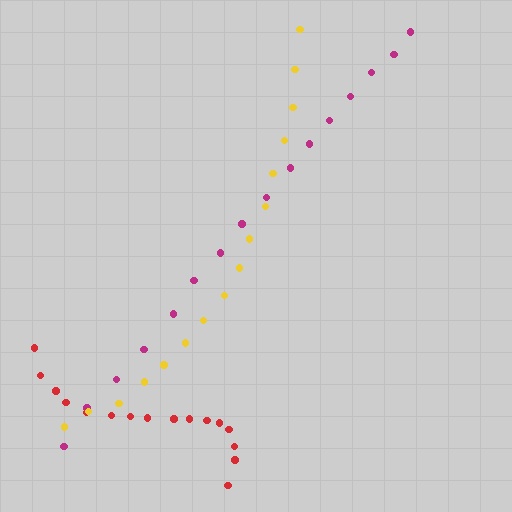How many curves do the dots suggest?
There are 3 distinct paths.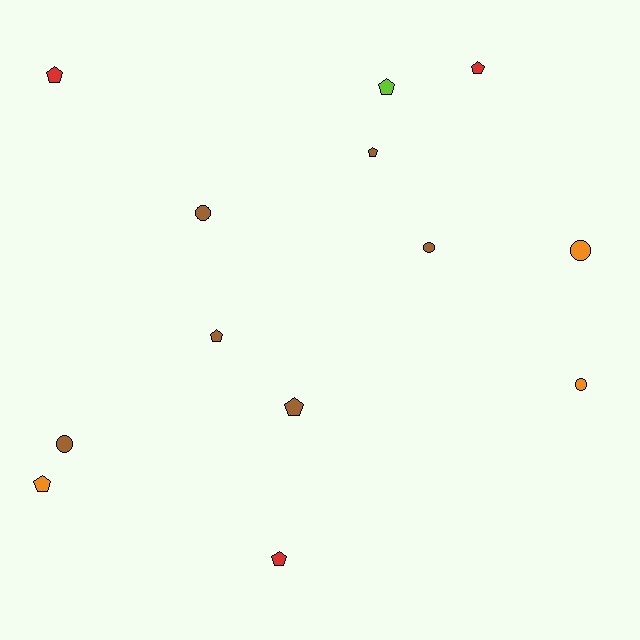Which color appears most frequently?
Brown, with 6 objects.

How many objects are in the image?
There are 13 objects.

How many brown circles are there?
There are 3 brown circles.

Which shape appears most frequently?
Pentagon, with 8 objects.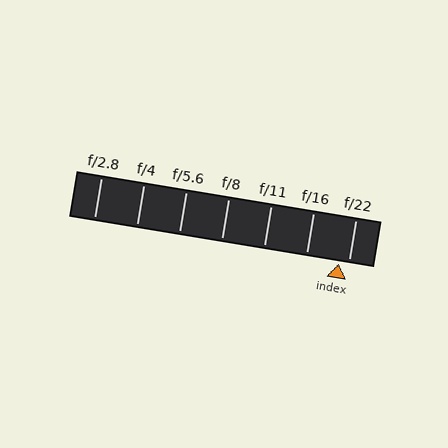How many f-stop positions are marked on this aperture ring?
There are 7 f-stop positions marked.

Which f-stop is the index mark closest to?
The index mark is closest to f/22.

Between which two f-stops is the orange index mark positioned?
The index mark is between f/16 and f/22.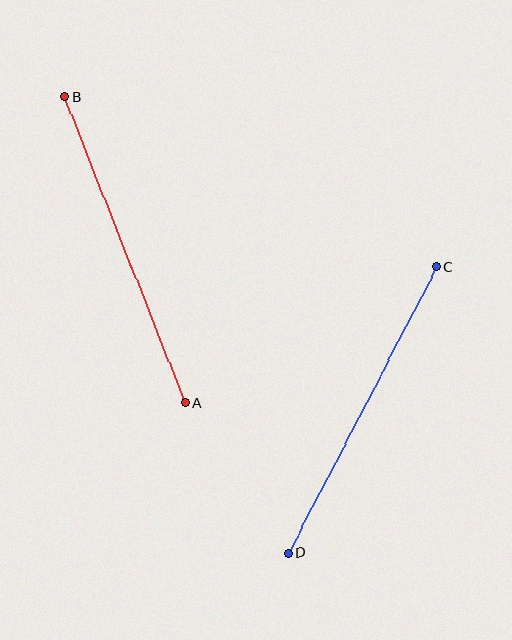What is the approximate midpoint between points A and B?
The midpoint is at approximately (125, 250) pixels.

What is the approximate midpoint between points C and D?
The midpoint is at approximately (362, 410) pixels.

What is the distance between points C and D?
The distance is approximately 322 pixels.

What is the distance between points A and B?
The distance is approximately 328 pixels.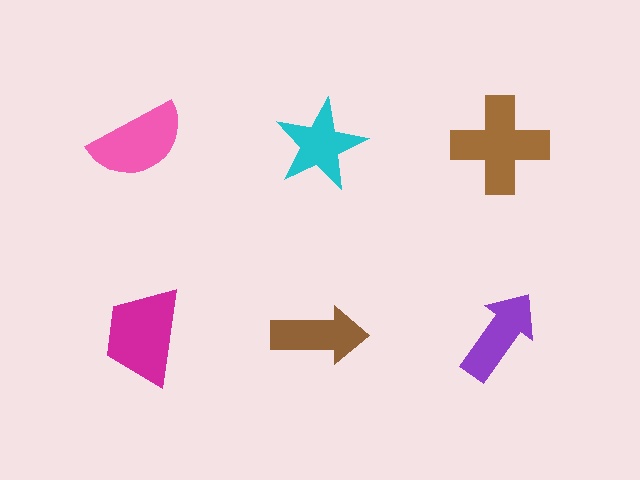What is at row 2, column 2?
A brown arrow.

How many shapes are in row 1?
3 shapes.